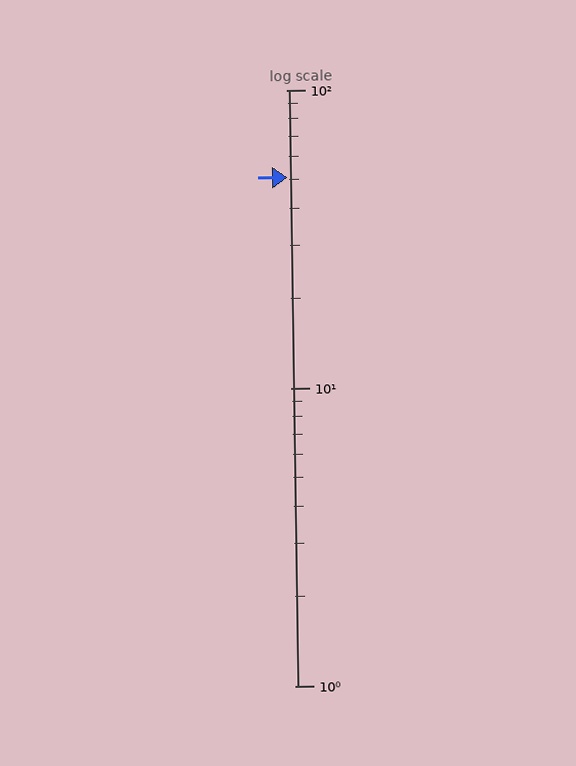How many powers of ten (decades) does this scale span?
The scale spans 2 decades, from 1 to 100.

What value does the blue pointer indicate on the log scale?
The pointer indicates approximately 51.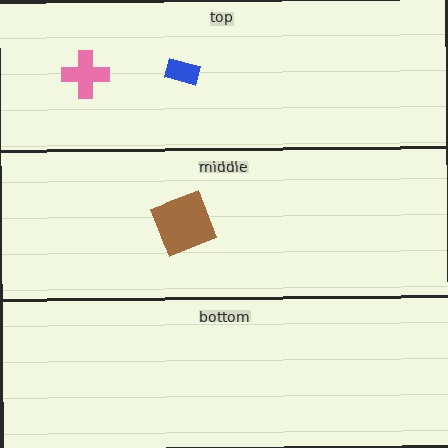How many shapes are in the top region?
2.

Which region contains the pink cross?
The top region.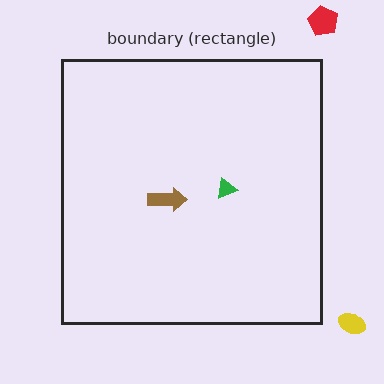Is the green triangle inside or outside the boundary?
Inside.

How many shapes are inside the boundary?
2 inside, 2 outside.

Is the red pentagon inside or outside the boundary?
Outside.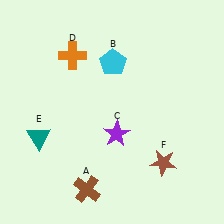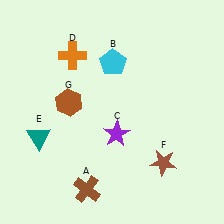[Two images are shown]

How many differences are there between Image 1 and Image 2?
There is 1 difference between the two images.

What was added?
A brown hexagon (G) was added in Image 2.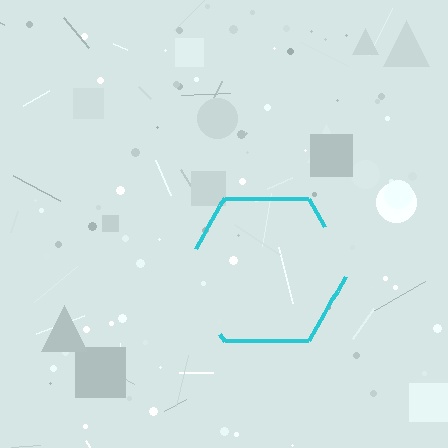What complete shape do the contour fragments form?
The contour fragments form a hexagon.